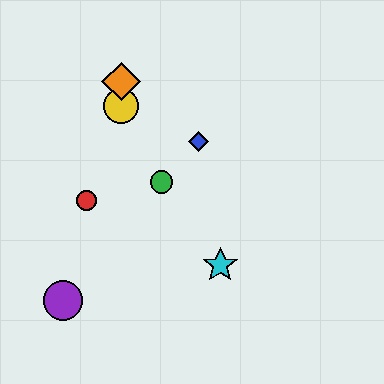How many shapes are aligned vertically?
2 shapes (the yellow circle, the orange diamond) are aligned vertically.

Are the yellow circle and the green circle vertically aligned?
No, the yellow circle is at x≈121 and the green circle is at x≈161.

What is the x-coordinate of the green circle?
The green circle is at x≈161.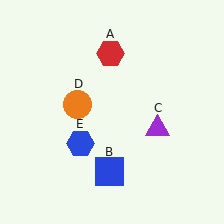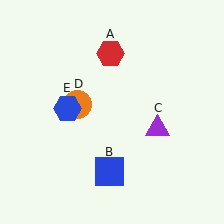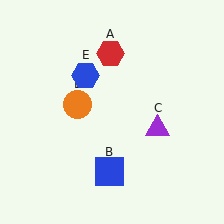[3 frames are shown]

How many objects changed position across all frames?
1 object changed position: blue hexagon (object E).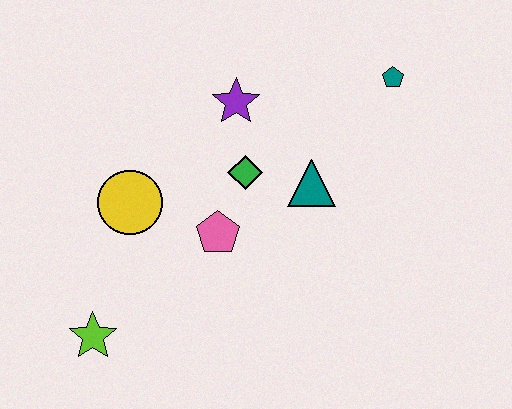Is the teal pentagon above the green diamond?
Yes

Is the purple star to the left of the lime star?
No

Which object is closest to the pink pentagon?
The green diamond is closest to the pink pentagon.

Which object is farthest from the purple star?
The lime star is farthest from the purple star.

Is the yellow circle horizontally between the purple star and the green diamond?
No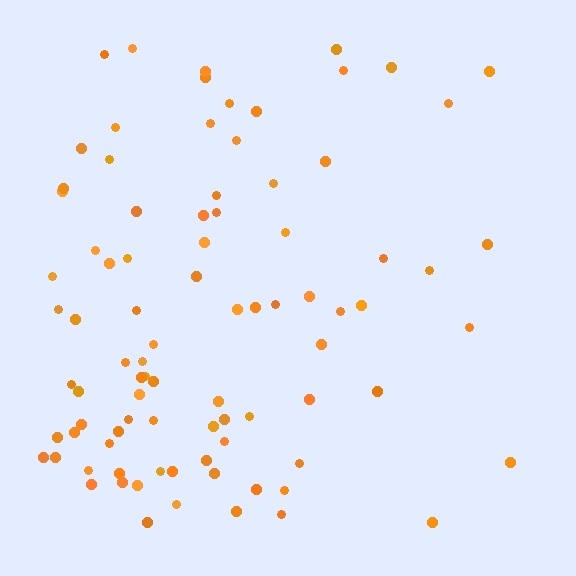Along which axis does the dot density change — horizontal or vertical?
Horizontal.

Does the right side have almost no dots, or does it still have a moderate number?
Still a moderate number, just noticeably fewer than the left.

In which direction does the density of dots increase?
From right to left, with the left side densest.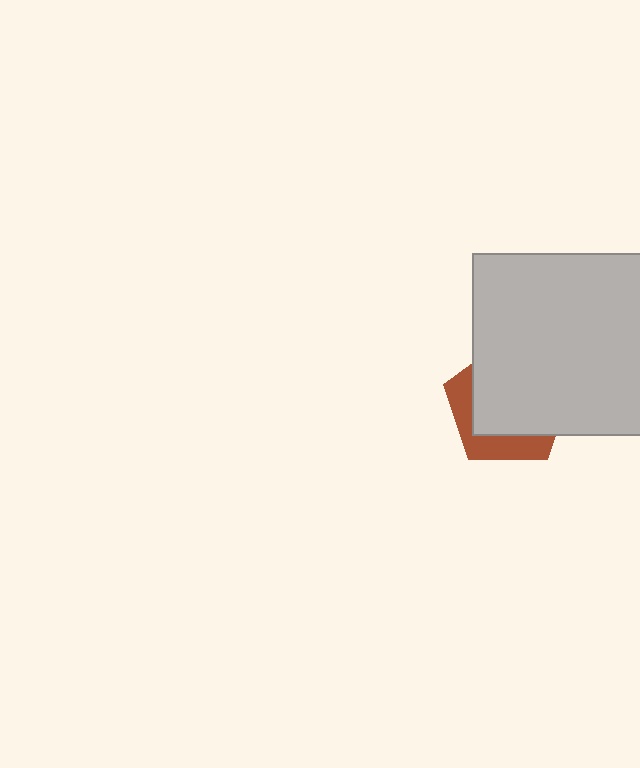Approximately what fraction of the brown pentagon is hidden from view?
Roughly 69% of the brown pentagon is hidden behind the light gray square.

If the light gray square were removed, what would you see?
You would see the complete brown pentagon.